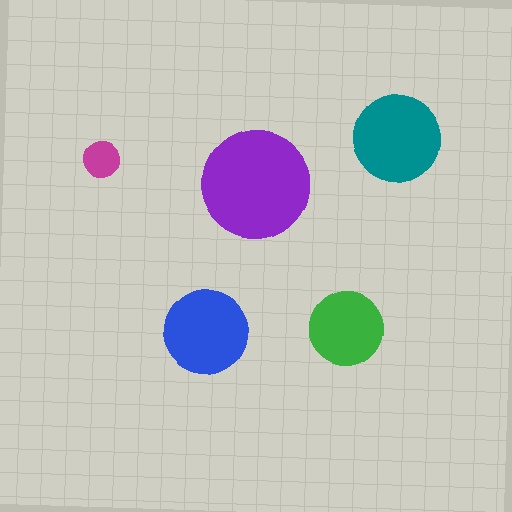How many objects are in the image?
There are 5 objects in the image.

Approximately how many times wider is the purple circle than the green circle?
About 1.5 times wider.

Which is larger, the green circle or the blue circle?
The blue one.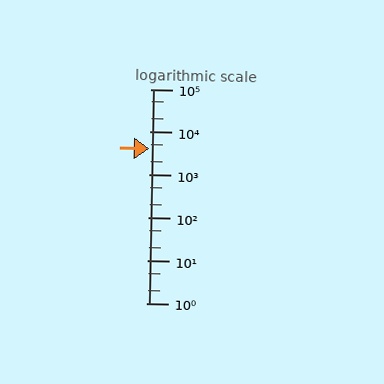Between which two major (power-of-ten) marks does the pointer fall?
The pointer is between 1000 and 10000.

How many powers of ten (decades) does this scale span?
The scale spans 5 decades, from 1 to 100000.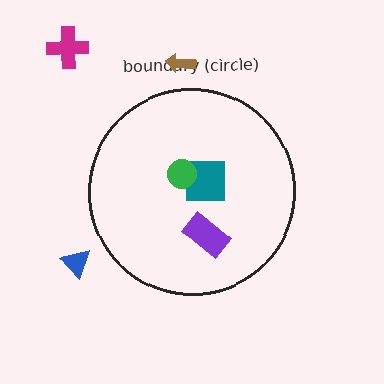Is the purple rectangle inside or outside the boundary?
Inside.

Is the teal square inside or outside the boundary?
Inside.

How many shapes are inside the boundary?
3 inside, 3 outside.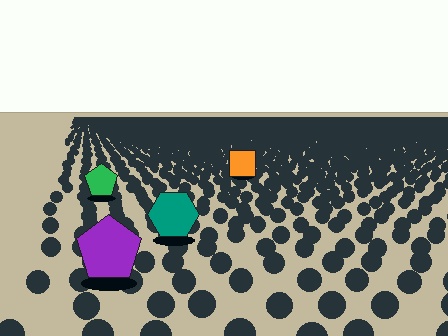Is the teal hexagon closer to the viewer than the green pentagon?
Yes. The teal hexagon is closer — you can tell from the texture gradient: the ground texture is coarser near it.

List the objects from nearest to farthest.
From nearest to farthest: the purple pentagon, the teal hexagon, the green pentagon, the orange square.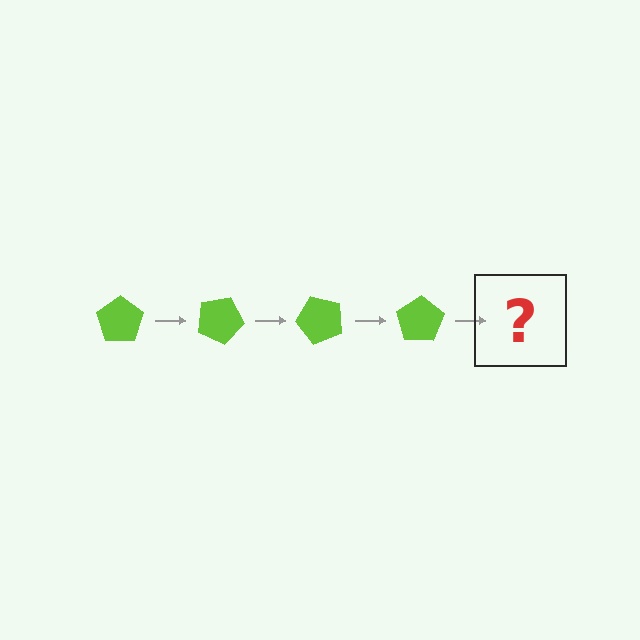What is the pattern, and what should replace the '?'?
The pattern is that the pentagon rotates 25 degrees each step. The '?' should be a lime pentagon rotated 100 degrees.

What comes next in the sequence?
The next element should be a lime pentagon rotated 100 degrees.